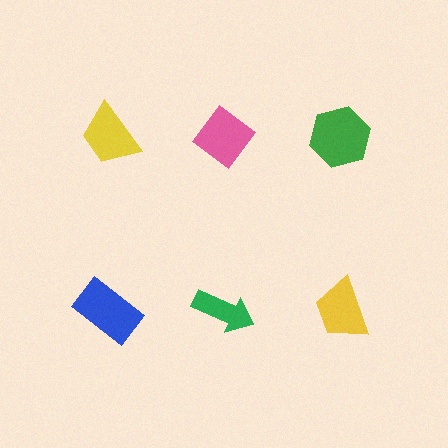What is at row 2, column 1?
A blue rectangle.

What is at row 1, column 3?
A green hexagon.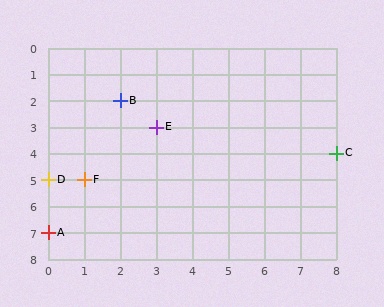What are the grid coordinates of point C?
Point C is at grid coordinates (8, 4).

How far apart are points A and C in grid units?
Points A and C are 8 columns and 3 rows apart (about 8.5 grid units diagonally).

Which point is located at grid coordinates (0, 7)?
Point A is at (0, 7).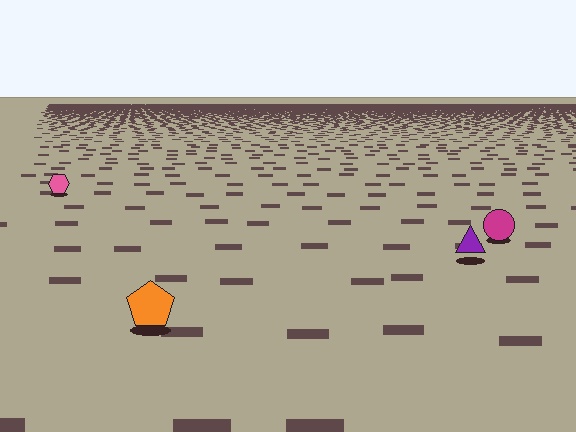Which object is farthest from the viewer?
The pink hexagon is farthest from the viewer. It appears smaller and the ground texture around it is denser.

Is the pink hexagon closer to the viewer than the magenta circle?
No. The magenta circle is closer — you can tell from the texture gradient: the ground texture is coarser near it.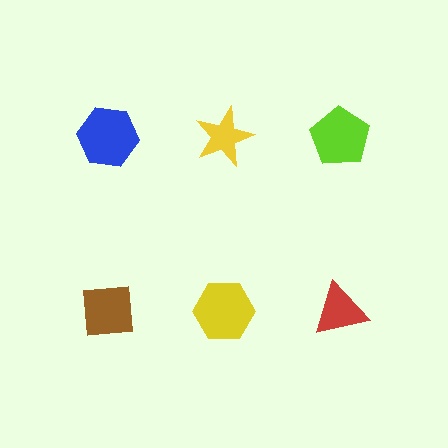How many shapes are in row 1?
3 shapes.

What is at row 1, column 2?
A yellow star.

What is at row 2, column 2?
A yellow hexagon.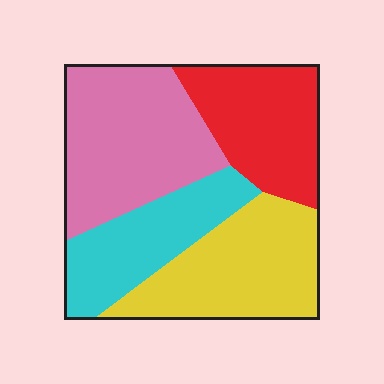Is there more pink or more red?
Pink.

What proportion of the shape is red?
Red covers roughly 20% of the shape.